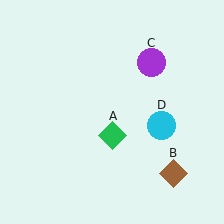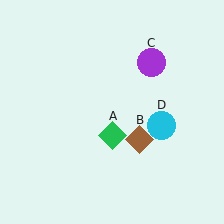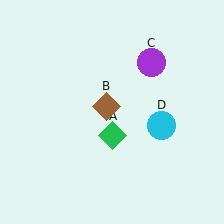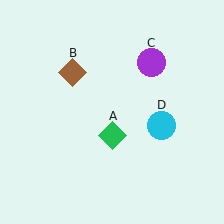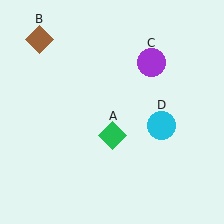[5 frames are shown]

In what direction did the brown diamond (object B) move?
The brown diamond (object B) moved up and to the left.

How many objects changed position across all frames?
1 object changed position: brown diamond (object B).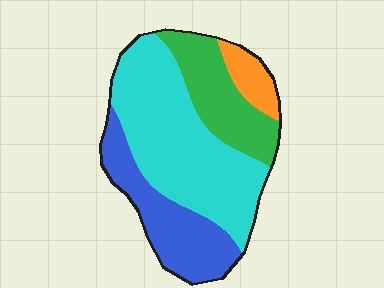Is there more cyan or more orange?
Cyan.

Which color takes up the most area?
Cyan, at roughly 50%.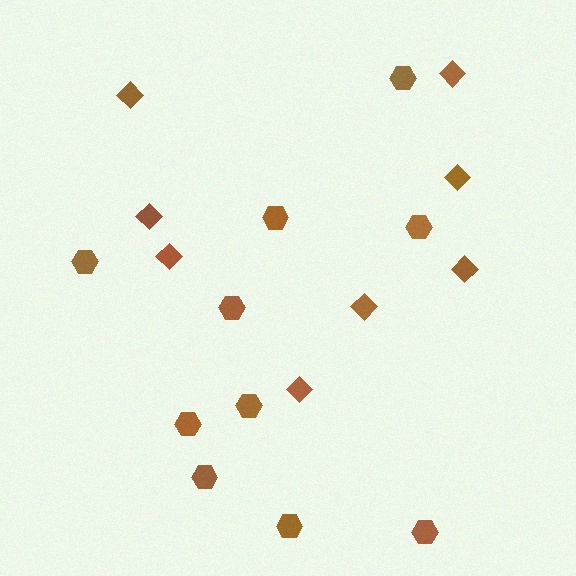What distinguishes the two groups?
There are 2 groups: one group of hexagons (10) and one group of diamonds (8).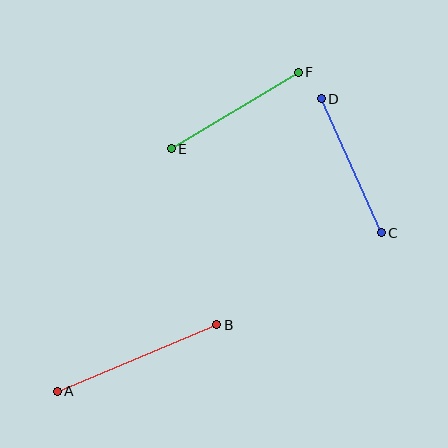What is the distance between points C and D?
The distance is approximately 147 pixels.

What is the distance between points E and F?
The distance is approximately 149 pixels.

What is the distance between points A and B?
The distance is approximately 173 pixels.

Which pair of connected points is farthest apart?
Points A and B are farthest apart.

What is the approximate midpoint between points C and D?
The midpoint is at approximately (351, 166) pixels.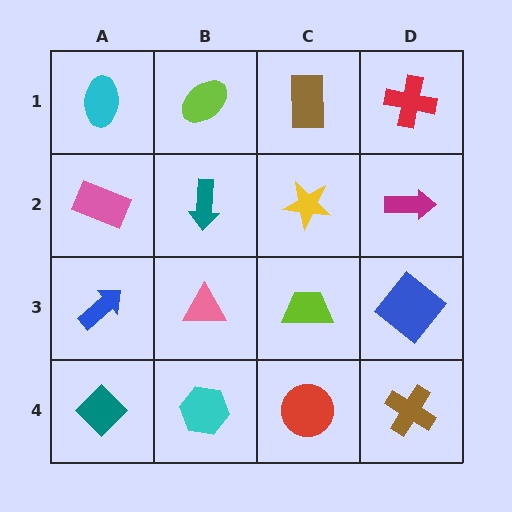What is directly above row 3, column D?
A magenta arrow.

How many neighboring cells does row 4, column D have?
2.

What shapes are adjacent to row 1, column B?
A teal arrow (row 2, column B), a cyan ellipse (row 1, column A), a brown rectangle (row 1, column C).